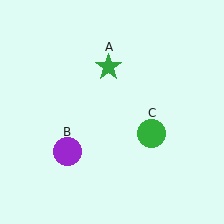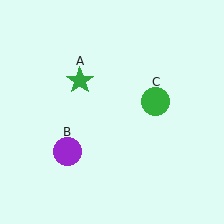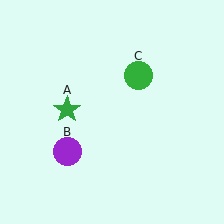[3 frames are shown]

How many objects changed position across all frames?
2 objects changed position: green star (object A), green circle (object C).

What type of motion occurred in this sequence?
The green star (object A), green circle (object C) rotated counterclockwise around the center of the scene.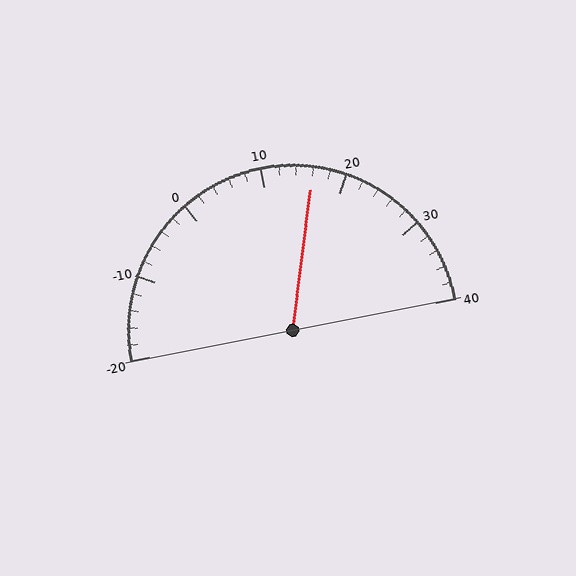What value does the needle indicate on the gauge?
The needle indicates approximately 16.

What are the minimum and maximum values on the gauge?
The gauge ranges from -20 to 40.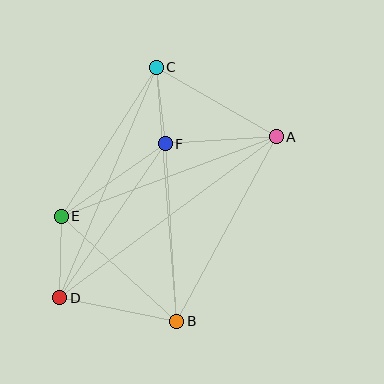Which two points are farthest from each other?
Points A and D are farthest from each other.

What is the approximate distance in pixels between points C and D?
The distance between C and D is approximately 250 pixels.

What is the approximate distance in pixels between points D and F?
The distance between D and F is approximately 187 pixels.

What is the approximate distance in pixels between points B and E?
The distance between B and E is approximately 156 pixels.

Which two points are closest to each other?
Points C and F are closest to each other.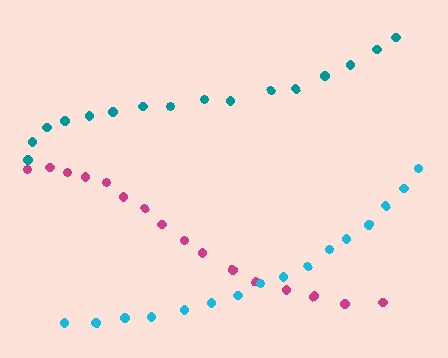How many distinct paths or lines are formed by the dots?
There are 3 distinct paths.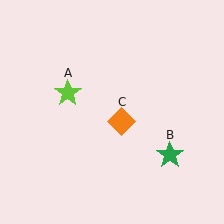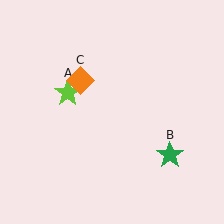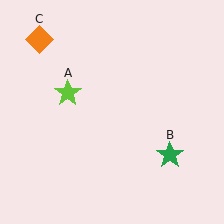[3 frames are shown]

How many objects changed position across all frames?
1 object changed position: orange diamond (object C).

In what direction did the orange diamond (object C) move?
The orange diamond (object C) moved up and to the left.